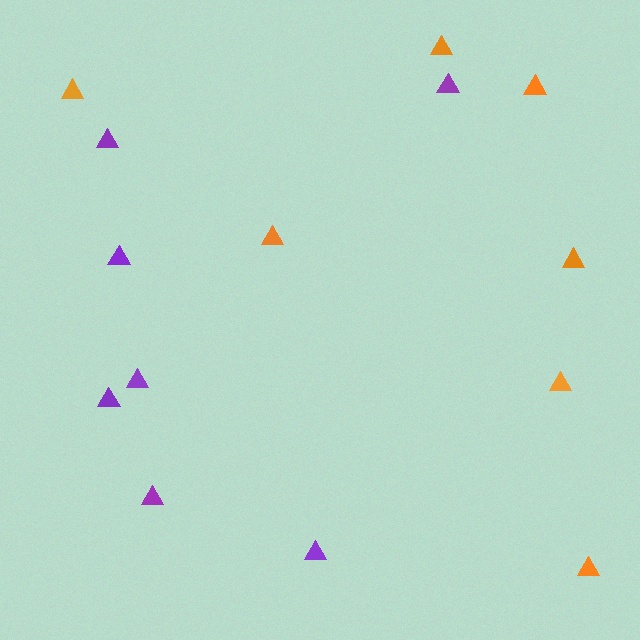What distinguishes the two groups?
There are 2 groups: one group of purple triangles (7) and one group of orange triangles (7).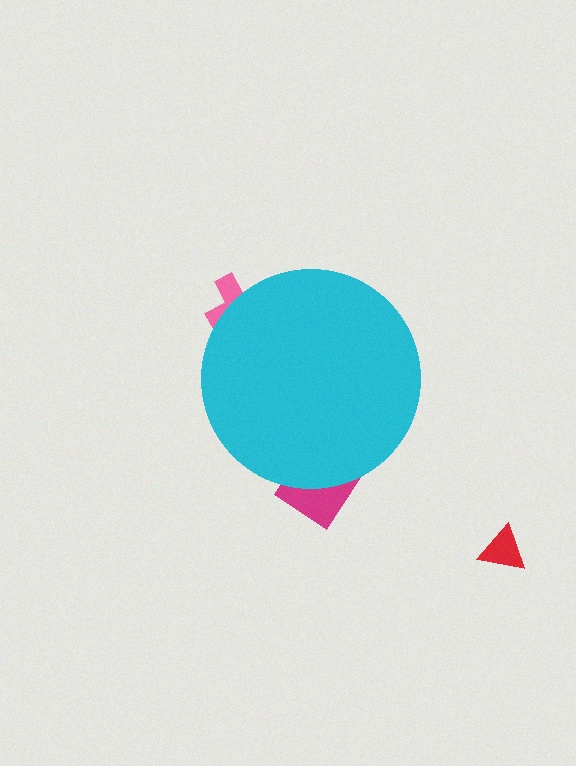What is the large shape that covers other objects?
A cyan circle.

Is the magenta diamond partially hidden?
Yes, the magenta diamond is partially hidden behind the cyan circle.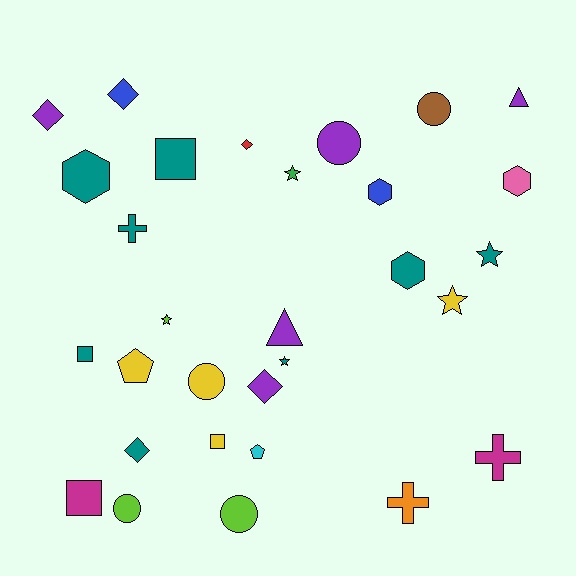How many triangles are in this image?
There are 2 triangles.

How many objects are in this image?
There are 30 objects.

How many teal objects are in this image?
There are 8 teal objects.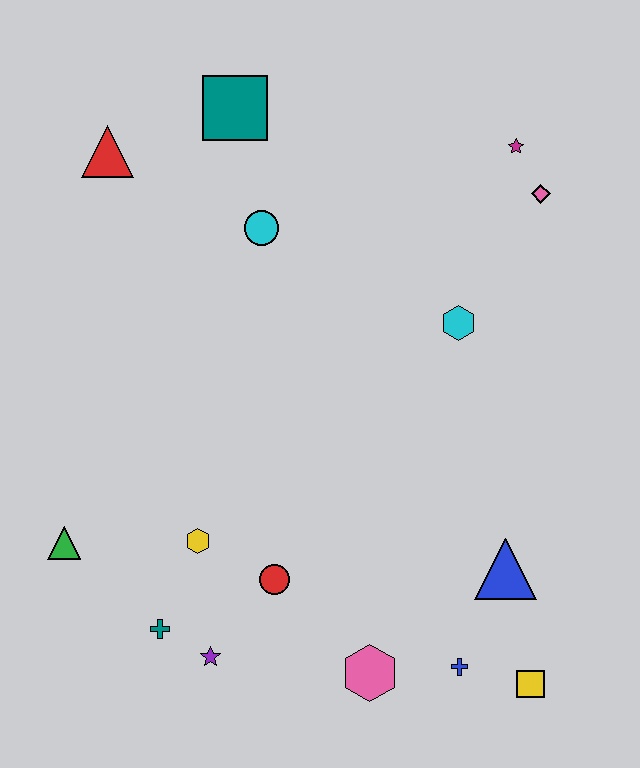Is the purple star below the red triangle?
Yes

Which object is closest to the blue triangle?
The blue cross is closest to the blue triangle.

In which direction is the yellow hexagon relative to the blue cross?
The yellow hexagon is to the left of the blue cross.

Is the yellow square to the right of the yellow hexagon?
Yes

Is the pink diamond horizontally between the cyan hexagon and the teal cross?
No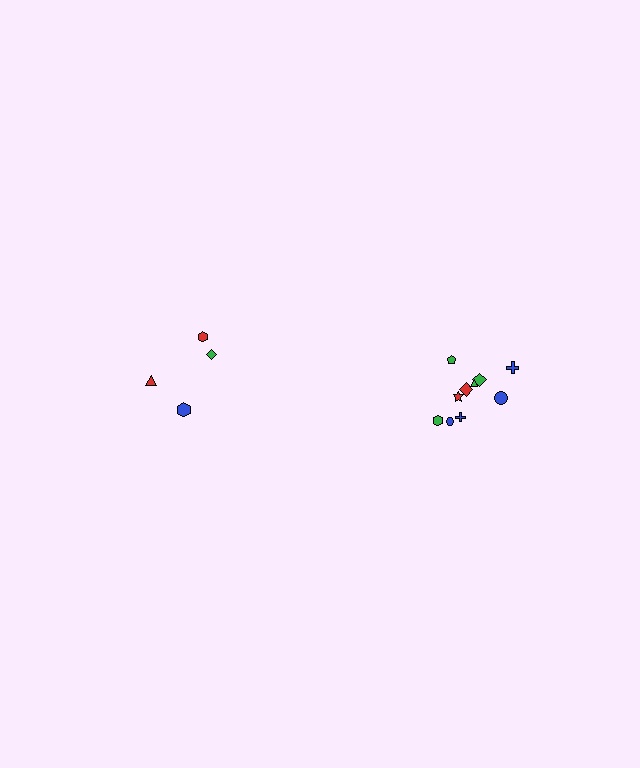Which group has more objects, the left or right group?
The right group.